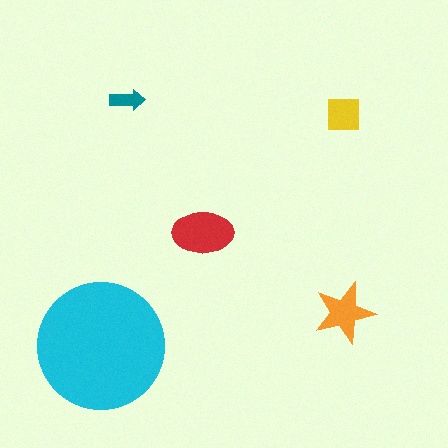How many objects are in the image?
There are 5 objects in the image.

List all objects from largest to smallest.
The cyan circle, the red ellipse, the orange star, the yellow square, the teal arrow.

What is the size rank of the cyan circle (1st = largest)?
1st.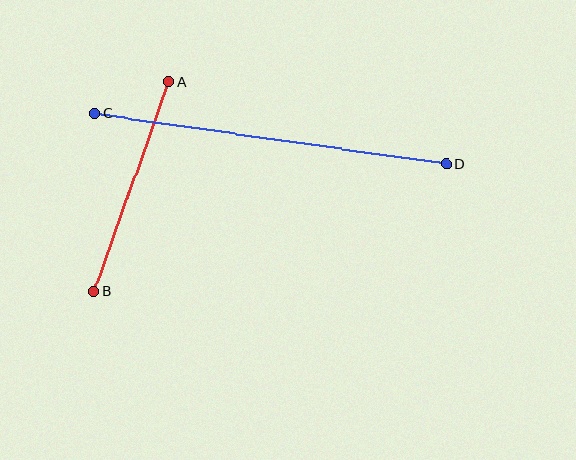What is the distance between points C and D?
The distance is approximately 355 pixels.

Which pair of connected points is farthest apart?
Points C and D are farthest apart.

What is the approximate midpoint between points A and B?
The midpoint is at approximately (132, 187) pixels.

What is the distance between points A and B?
The distance is approximately 223 pixels.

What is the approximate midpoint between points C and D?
The midpoint is at approximately (271, 139) pixels.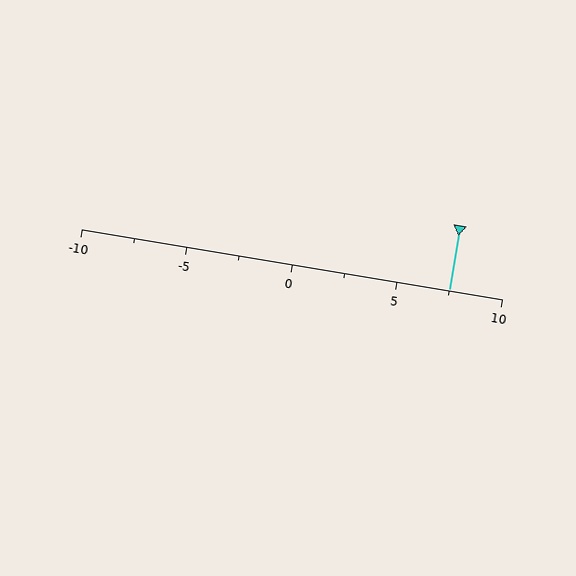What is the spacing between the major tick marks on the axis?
The major ticks are spaced 5 apart.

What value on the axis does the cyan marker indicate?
The marker indicates approximately 7.5.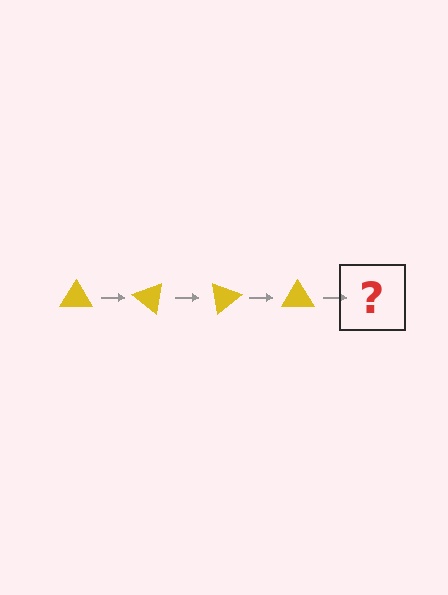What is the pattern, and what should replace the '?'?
The pattern is that the triangle rotates 40 degrees each step. The '?' should be a yellow triangle rotated 160 degrees.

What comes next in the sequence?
The next element should be a yellow triangle rotated 160 degrees.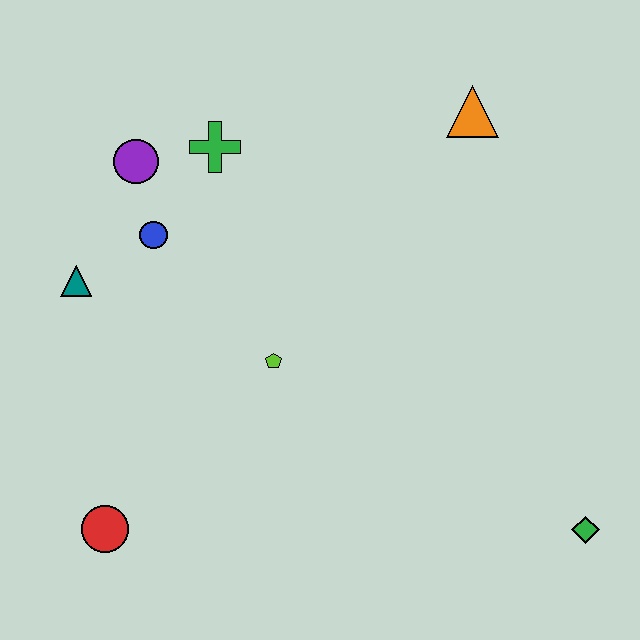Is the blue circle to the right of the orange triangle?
No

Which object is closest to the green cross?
The purple circle is closest to the green cross.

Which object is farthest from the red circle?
The orange triangle is farthest from the red circle.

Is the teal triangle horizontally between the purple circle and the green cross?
No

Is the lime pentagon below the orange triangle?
Yes